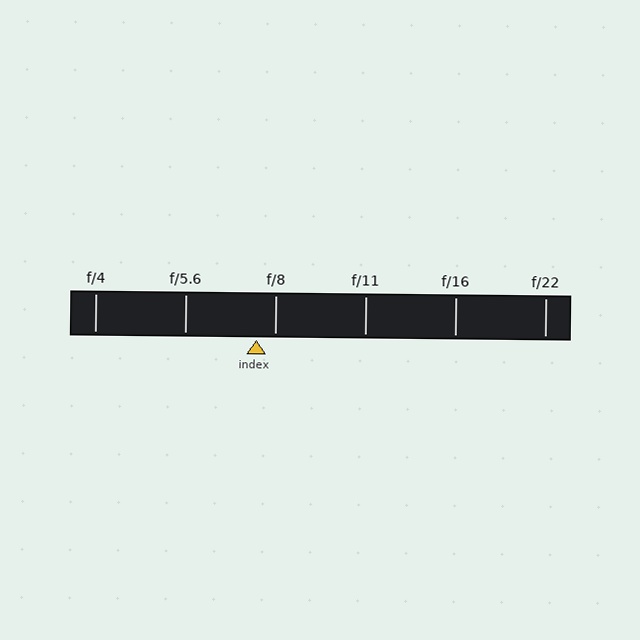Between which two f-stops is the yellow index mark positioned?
The index mark is between f/5.6 and f/8.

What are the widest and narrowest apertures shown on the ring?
The widest aperture shown is f/4 and the narrowest is f/22.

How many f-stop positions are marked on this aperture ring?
There are 6 f-stop positions marked.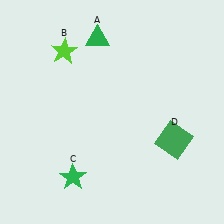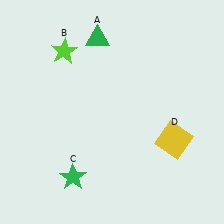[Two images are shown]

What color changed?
The square (D) changed from green in Image 1 to yellow in Image 2.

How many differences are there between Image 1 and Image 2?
There is 1 difference between the two images.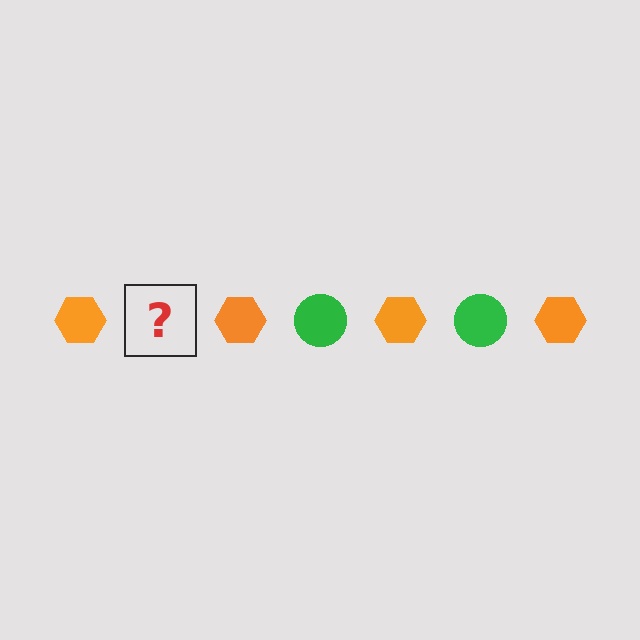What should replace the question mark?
The question mark should be replaced with a green circle.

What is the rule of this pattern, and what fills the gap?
The rule is that the pattern alternates between orange hexagon and green circle. The gap should be filled with a green circle.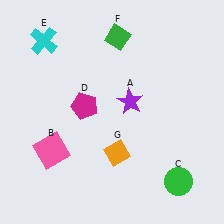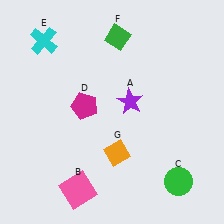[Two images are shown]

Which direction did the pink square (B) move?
The pink square (B) moved down.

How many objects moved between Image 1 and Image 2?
1 object moved between the two images.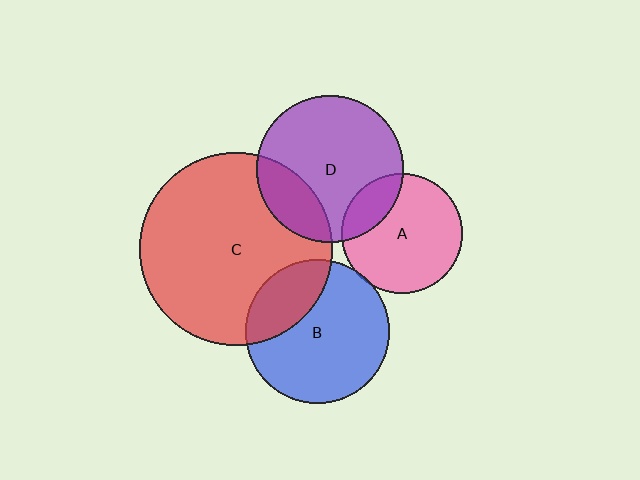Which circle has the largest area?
Circle C (red).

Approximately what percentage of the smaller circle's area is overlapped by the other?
Approximately 20%.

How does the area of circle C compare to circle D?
Approximately 1.7 times.